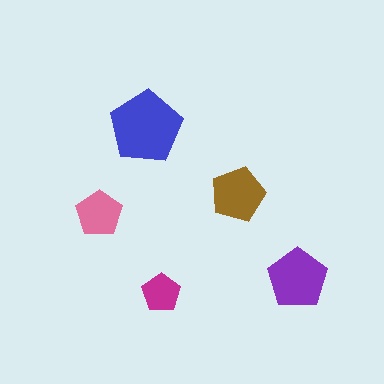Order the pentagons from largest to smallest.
the blue one, the purple one, the brown one, the pink one, the magenta one.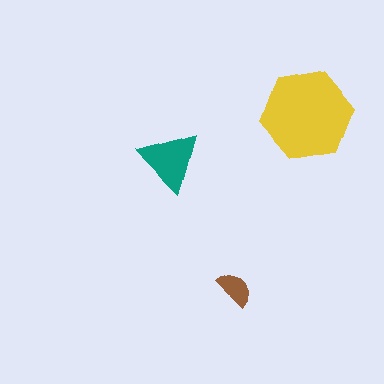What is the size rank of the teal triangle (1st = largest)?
2nd.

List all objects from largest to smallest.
The yellow hexagon, the teal triangle, the brown semicircle.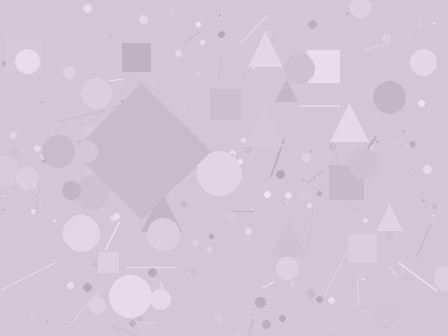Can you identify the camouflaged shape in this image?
The camouflaged shape is a diamond.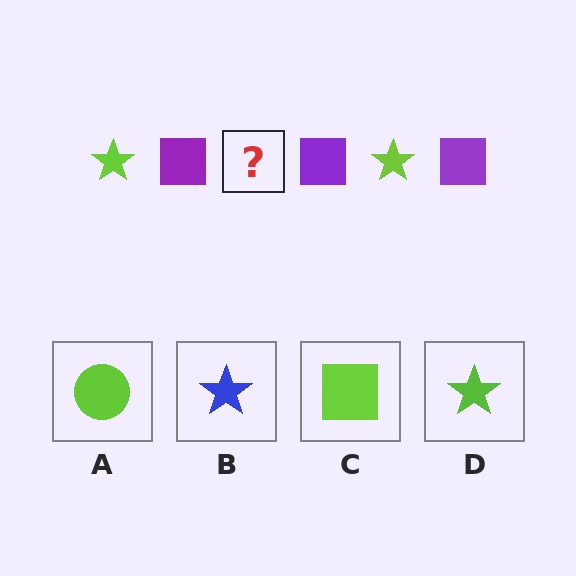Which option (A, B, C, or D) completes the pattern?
D.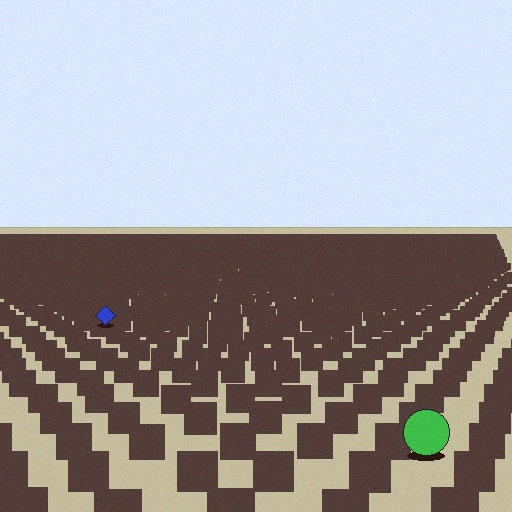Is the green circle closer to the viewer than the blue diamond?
Yes. The green circle is closer — you can tell from the texture gradient: the ground texture is coarser near it.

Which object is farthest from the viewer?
The blue diamond is farthest from the viewer. It appears smaller and the ground texture around it is denser.